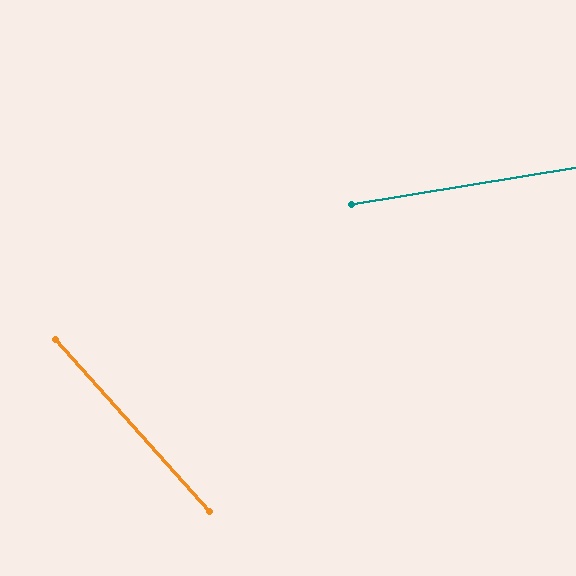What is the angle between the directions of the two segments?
Approximately 57 degrees.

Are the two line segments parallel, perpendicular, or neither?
Neither parallel nor perpendicular — they differ by about 57°.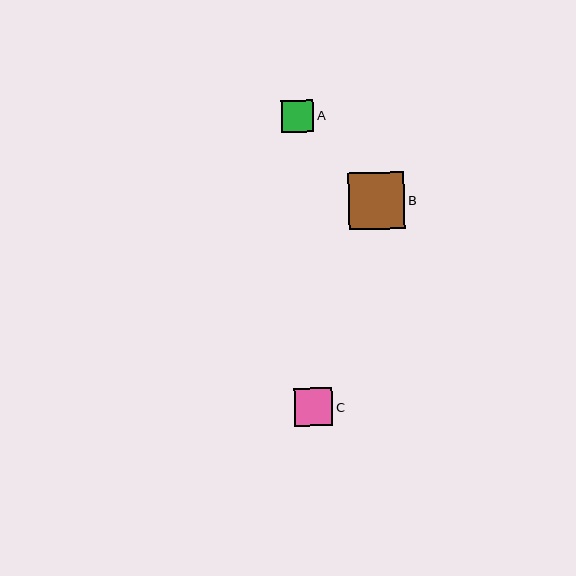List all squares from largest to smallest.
From largest to smallest: B, C, A.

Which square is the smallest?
Square A is the smallest with a size of approximately 32 pixels.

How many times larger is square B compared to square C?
Square B is approximately 1.5 times the size of square C.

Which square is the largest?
Square B is the largest with a size of approximately 57 pixels.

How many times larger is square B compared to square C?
Square B is approximately 1.5 times the size of square C.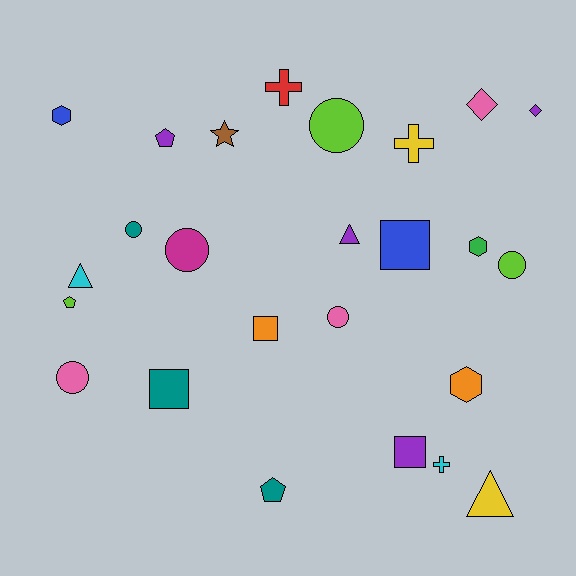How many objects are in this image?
There are 25 objects.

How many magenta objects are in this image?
There is 1 magenta object.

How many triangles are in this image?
There are 3 triangles.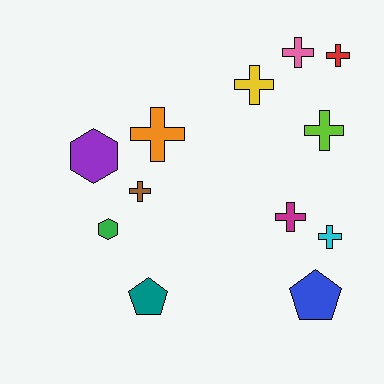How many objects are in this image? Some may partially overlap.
There are 12 objects.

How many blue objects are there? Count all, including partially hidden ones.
There is 1 blue object.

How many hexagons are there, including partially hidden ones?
There are 2 hexagons.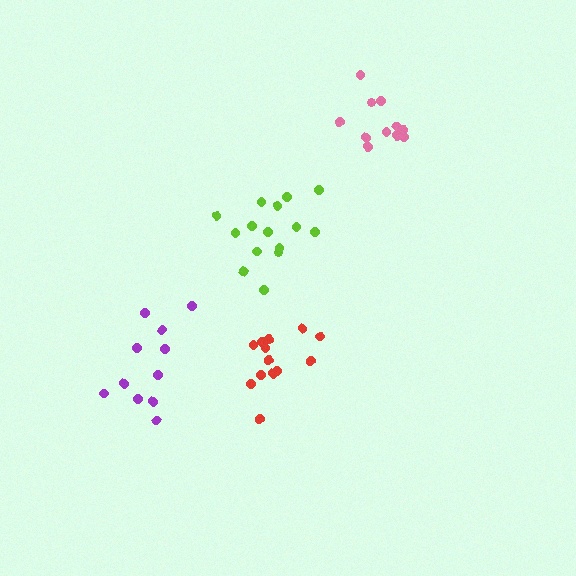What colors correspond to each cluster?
The clusters are colored: red, pink, lime, purple.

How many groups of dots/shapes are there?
There are 4 groups.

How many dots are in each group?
Group 1: 13 dots, Group 2: 11 dots, Group 3: 15 dots, Group 4: 11 dots (50 total).